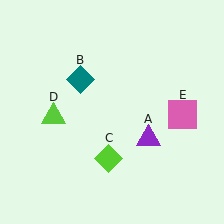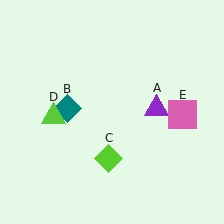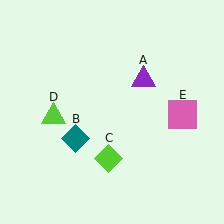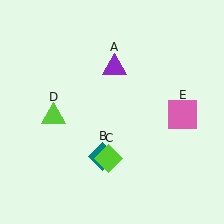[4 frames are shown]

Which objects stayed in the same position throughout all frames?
Lime diamond (object C) and lime triangle (object D) and pink square (object E) remained stationary.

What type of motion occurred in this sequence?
The purple triangle (object A), teal diamond (object B) rotated counterclockwise around the center of the scene.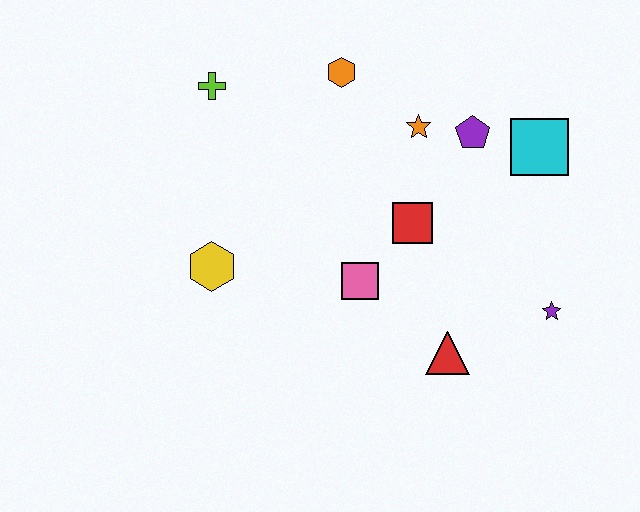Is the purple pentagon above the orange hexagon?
No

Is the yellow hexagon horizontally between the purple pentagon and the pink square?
No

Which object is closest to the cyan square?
The purple pentagon is closest to the cyan square.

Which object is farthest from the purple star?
The lime cross is farthest from the purple star.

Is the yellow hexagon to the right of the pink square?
No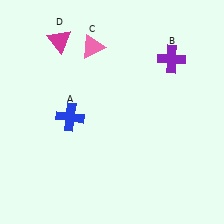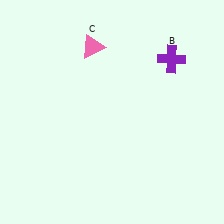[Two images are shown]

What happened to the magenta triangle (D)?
The magenta triangle (D) was removed in Image 2. It was in the top-left area of Image 1.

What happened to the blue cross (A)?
The blue cross (A) was removed in Image 2. It was in the bottom-left area of Image 1.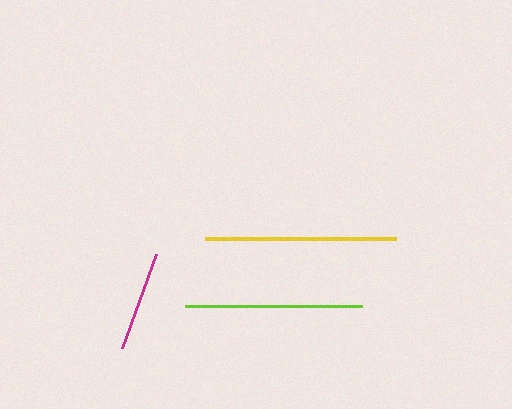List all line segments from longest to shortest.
From longest to shortest: yellow, lime, magenta.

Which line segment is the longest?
The yellow line is the longest at approximately 191 pixels.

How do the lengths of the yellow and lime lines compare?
The yellow and lime lines are approximately the same length.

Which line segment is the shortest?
The magenta line is the shortest at approximately 100 pixels.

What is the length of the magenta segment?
The magenta segment is approximately 100 pixels long.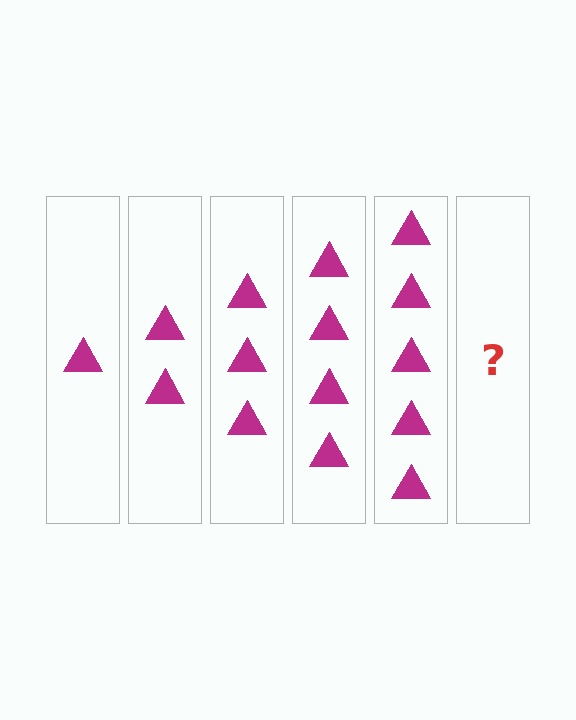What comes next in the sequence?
The next element should be 6 triangles.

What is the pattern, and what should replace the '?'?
The pattern is that each step adds one more triangle. The '?' should be 6 triangles.